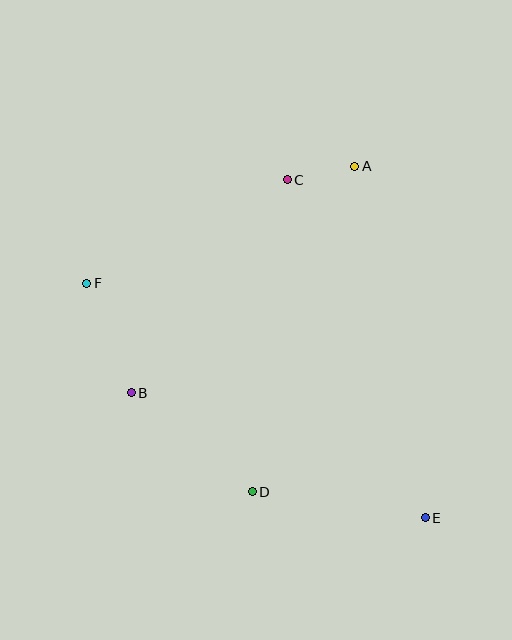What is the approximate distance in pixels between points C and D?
The distance between C and D is approximately 314 pixels.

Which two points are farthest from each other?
Points E and F are farthest from each other.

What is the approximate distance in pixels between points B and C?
The distance between B and C is approximately 264 pixels.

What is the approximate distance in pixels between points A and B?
The distance between A and B is approximately 318 pixels.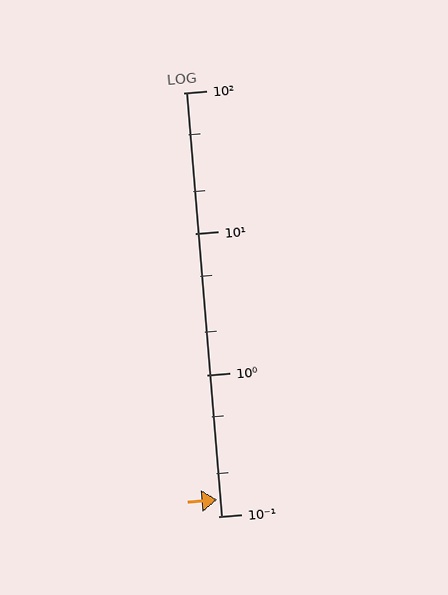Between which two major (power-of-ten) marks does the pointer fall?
The pointer is between 0.1 and 1.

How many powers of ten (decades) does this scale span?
The scale spans 3 decades, from 0.1 to 100.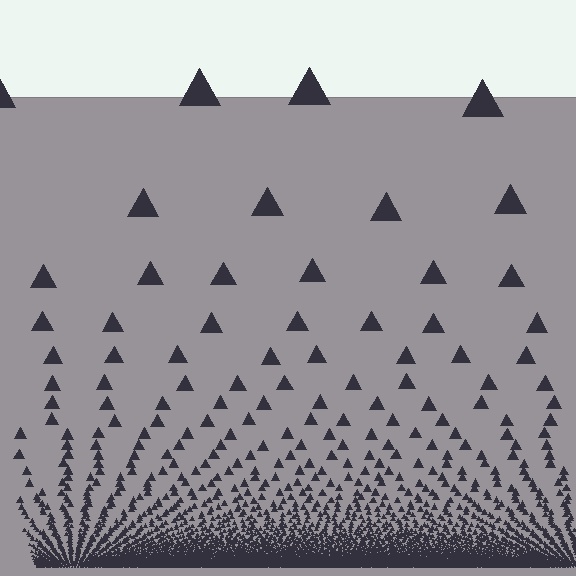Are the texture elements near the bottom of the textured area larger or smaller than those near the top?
Smaller. The gradient is inverted — elements near the bottom are smaller and denser.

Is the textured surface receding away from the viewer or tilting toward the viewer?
The surface appears to tilt toward the viewer. Texture elements get larger and sparser toward the top.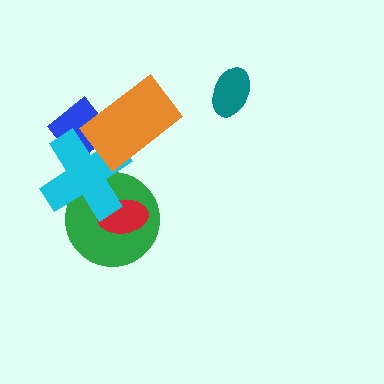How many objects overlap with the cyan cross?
4 objects overlap with the cyan cross.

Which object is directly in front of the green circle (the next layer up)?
The red ellipse is directly in front of the green circle.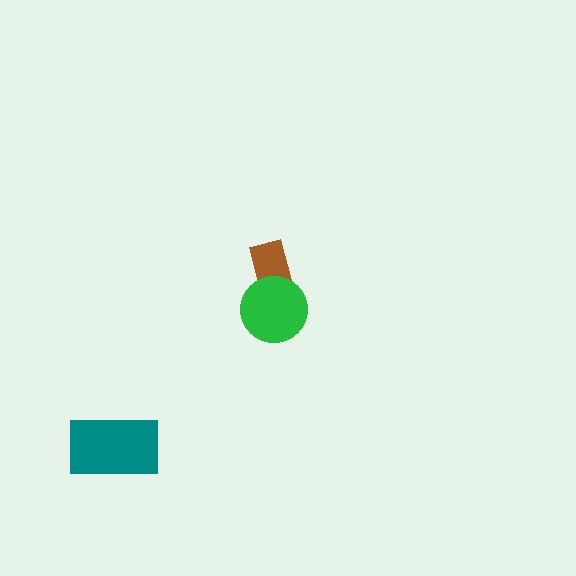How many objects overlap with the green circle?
1 object overlaps with the green circle.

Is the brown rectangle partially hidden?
Yes, it is partially covered by another shape.